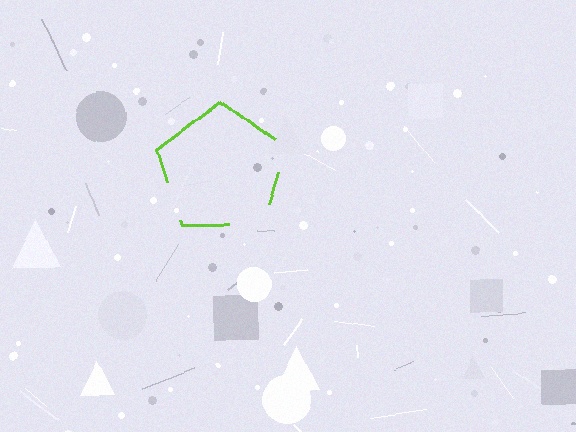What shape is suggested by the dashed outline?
The dashed outline suggests a pentagon.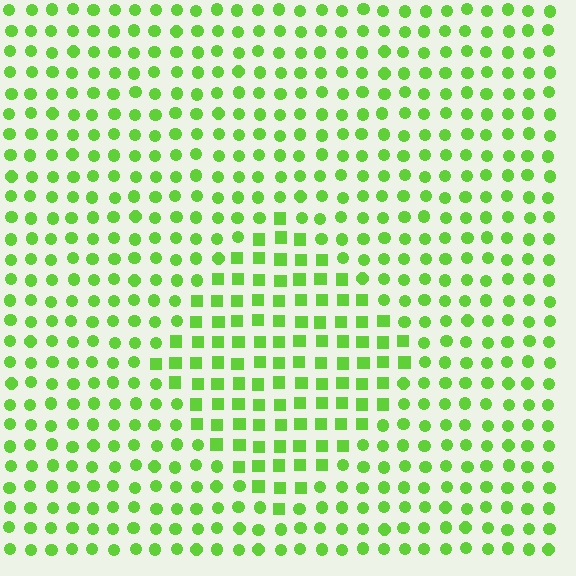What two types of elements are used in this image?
The image uses squares inside the diamond region and circles outside it.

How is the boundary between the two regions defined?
The boundary is defined by a change in element shape: squares inside vs. circles outside. All elements share the same color and spacing.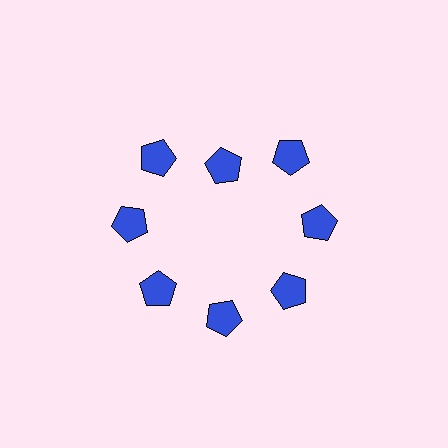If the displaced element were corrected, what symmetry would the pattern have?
It would have 8-fold rotational symmetry — the pattern would map onto itself every 45 degrees.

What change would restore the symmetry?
The symmetry would be restored by moving it outward, back onto the ring so that all 8 pentagons sit at equal angles and equal distance from the center.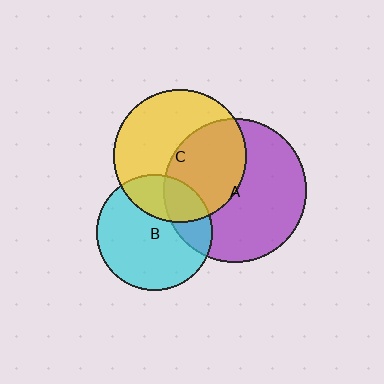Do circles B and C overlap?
Yes.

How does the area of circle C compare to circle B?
Approximately 1.3 times.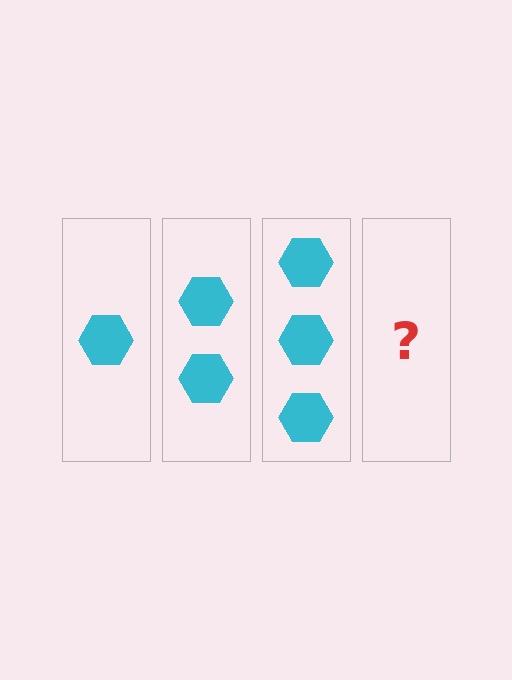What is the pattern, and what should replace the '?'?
The pattern is that each step adds one more hexagon. The '?' should be 4 hexagons.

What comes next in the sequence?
The next element should be 4 hexagons.